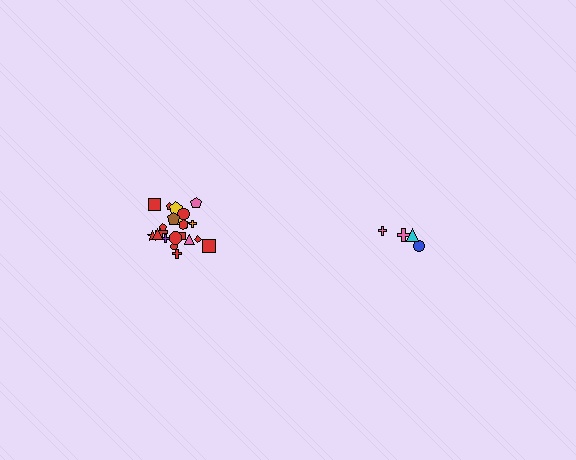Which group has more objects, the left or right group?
The left group.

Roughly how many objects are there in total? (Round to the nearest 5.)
Roughly 25 objects in total.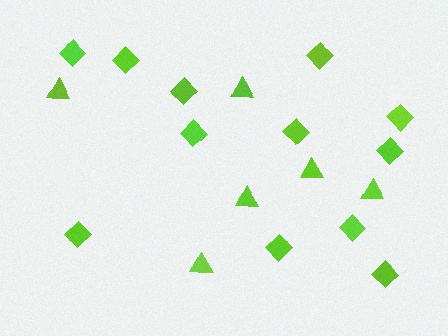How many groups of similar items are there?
There are 2 groups: one group of triangles (6) and one group of diamonds (12).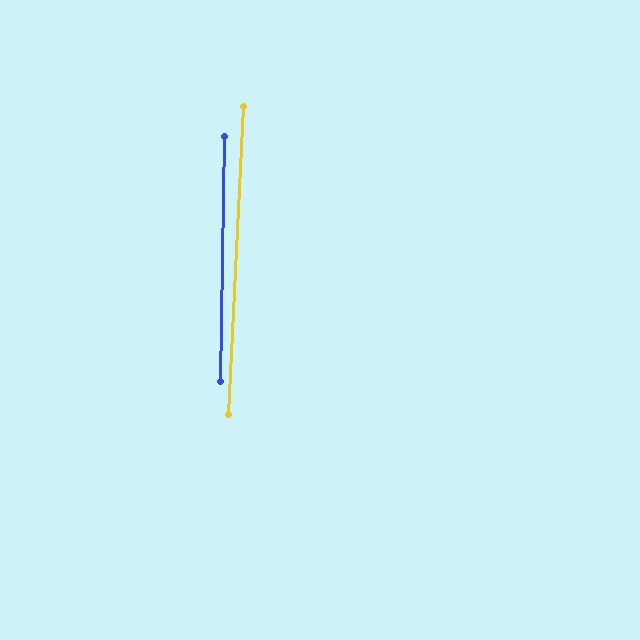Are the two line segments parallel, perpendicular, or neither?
Parallel — their directions differ by only 1.9°.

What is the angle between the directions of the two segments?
Approximately 2 degrees.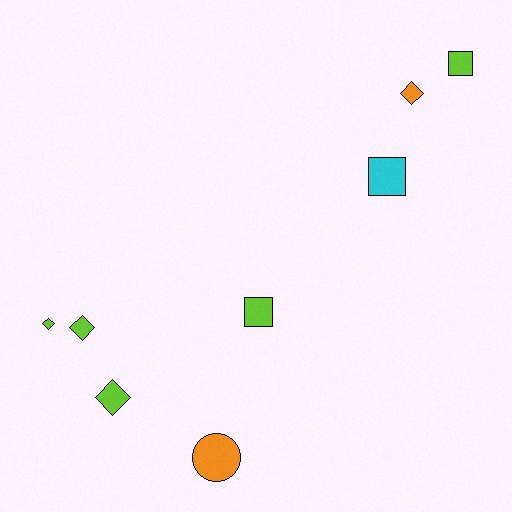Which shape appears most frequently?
Diamond, with 4 objects.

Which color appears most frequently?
Lime, with 5 objects.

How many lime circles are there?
There are no lime circles.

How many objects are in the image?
There are 8 objects.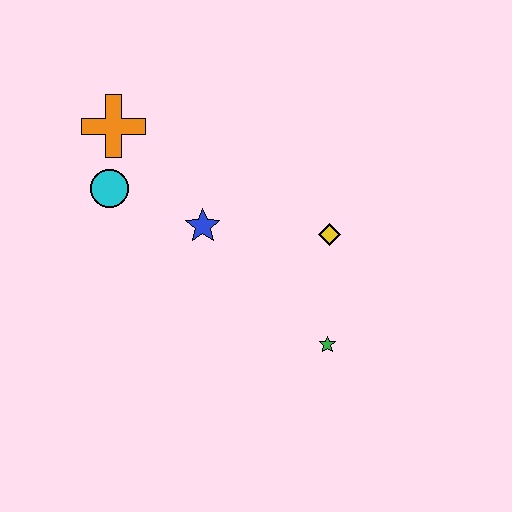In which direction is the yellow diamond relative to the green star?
The yellow diamond is above the green star.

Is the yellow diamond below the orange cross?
Yes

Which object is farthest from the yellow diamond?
The orange cross is farthest from the yellow diamond.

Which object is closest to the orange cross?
The cyan circle is closest to the orange cross.